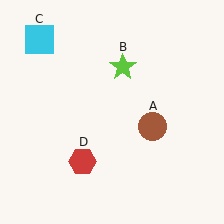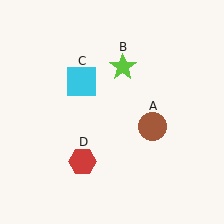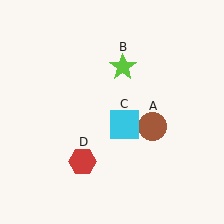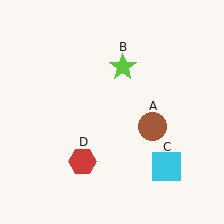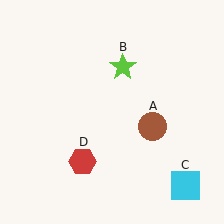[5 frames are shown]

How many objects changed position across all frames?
1 object changed position: cyan square (object C).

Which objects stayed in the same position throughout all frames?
Brown circle (object A) and lime star (object B) and red hexagon (object D) remained stationary.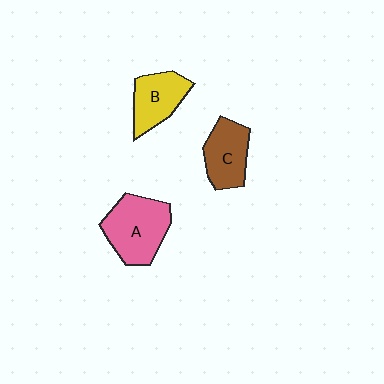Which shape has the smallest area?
Shape B (yellow).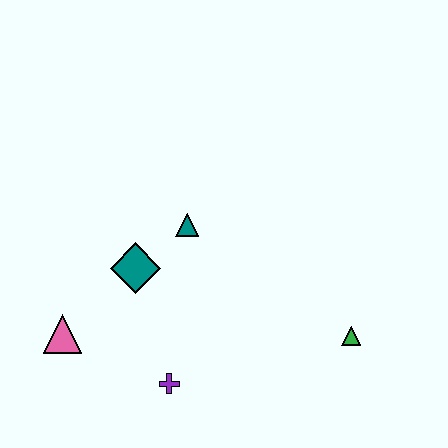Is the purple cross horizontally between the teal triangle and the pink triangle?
Yes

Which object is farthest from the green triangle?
The pink triangle is farthest from the green triangle.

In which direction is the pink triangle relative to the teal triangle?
The pink triangle is to the left of the teal triangle.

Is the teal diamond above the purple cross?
Yes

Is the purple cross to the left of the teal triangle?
Yes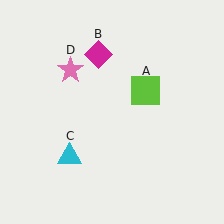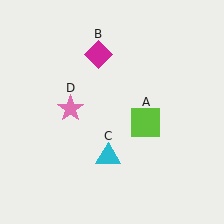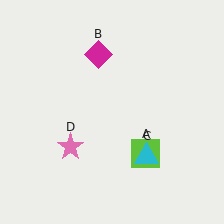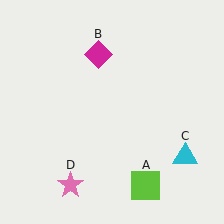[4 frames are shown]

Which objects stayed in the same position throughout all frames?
Magenta diamond (object B) remained stationary.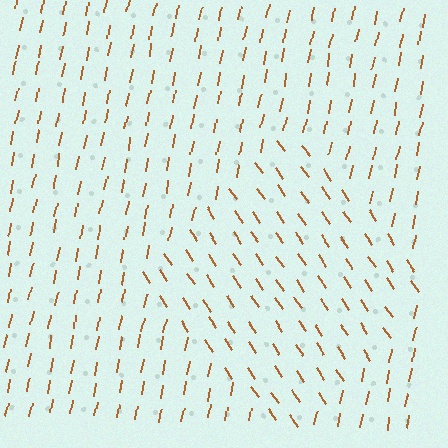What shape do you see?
I see a diamond.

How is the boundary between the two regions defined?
The boundary is defined purely by a change in line orientation (approximately 45 degrees difference). All lines are the same color and thickness.